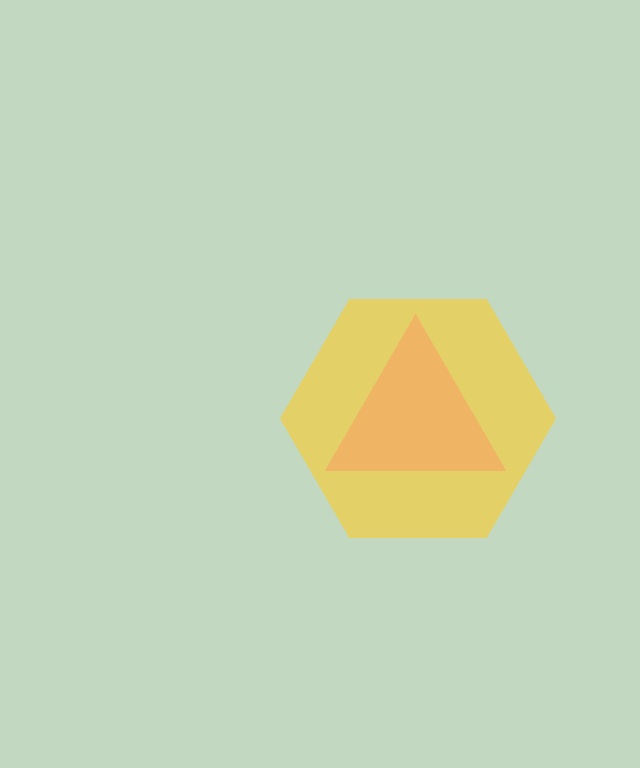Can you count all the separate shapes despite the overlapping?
Yes, there are 2 separate shapes.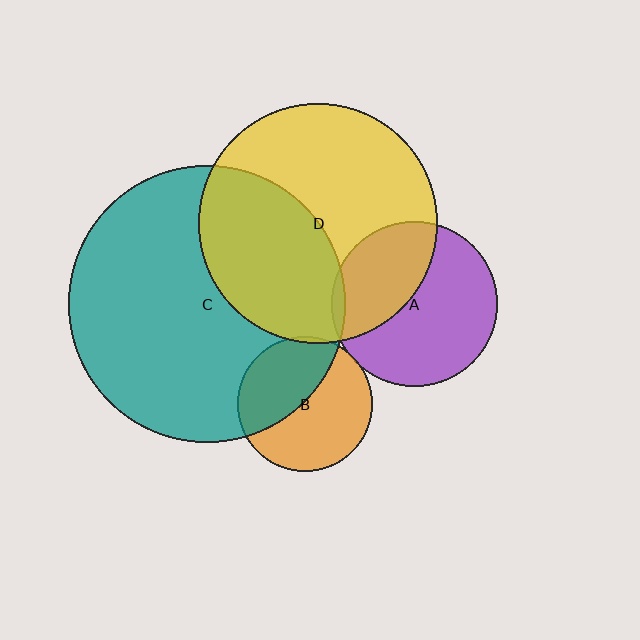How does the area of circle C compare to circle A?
Approximately 2.8 times.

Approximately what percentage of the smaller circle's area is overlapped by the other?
Approximately 5%.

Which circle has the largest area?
Circle C (teal).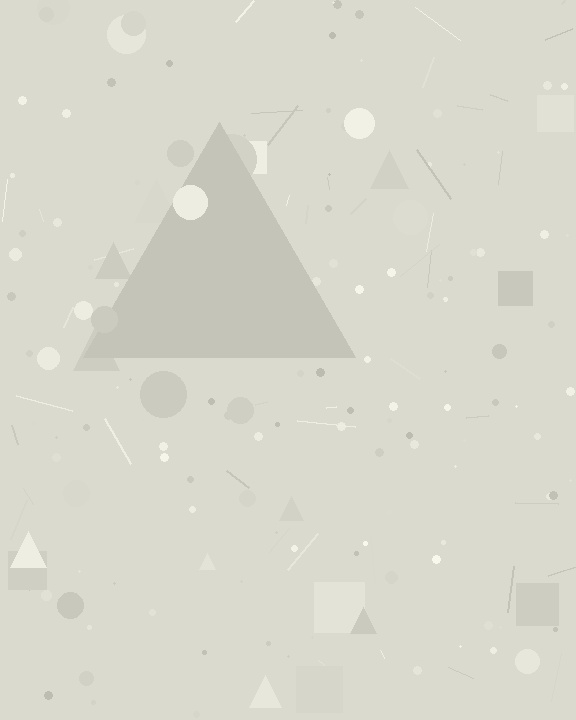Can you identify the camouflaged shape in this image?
The camouflaged shape is a triangle.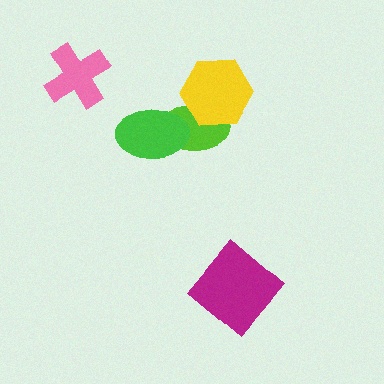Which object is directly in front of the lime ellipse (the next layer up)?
The yellow hexagon is directly in front of the lime ellipse.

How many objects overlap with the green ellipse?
1 object overlaps with the green ellipse.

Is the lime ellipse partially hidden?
Yes, it is partially covered by another shape.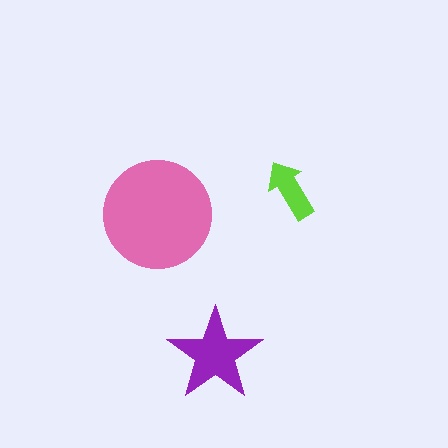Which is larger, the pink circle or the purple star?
The pink circle.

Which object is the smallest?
The lime arrow.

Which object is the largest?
The pink circle.